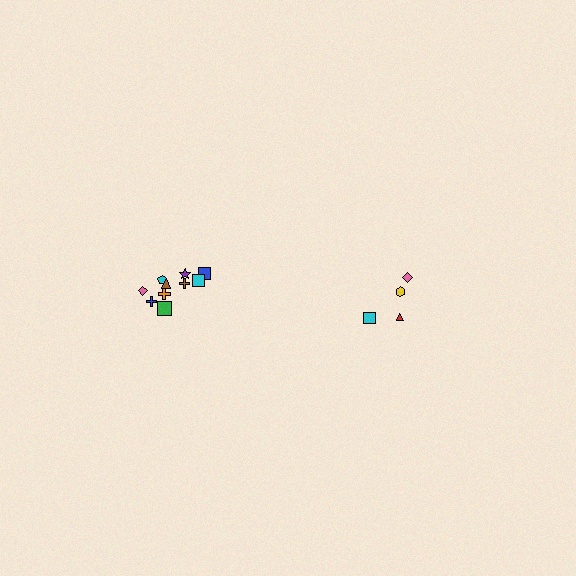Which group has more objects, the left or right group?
The left group.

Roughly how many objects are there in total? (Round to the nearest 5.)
Roughly 15 objects in total.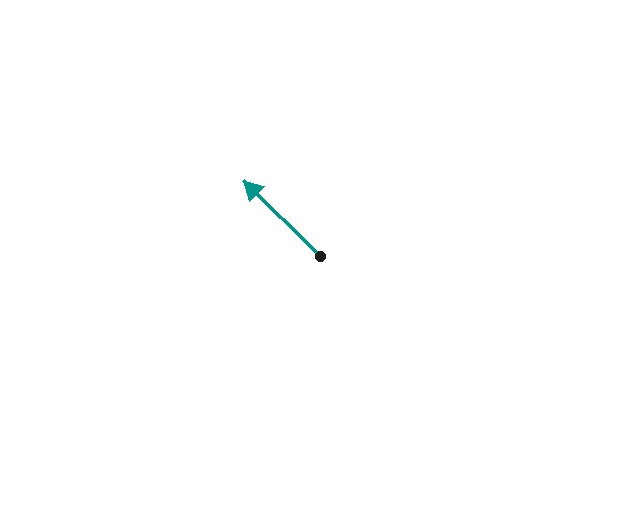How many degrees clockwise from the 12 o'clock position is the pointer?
Approximately 315 degrees.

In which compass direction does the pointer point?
Northwest.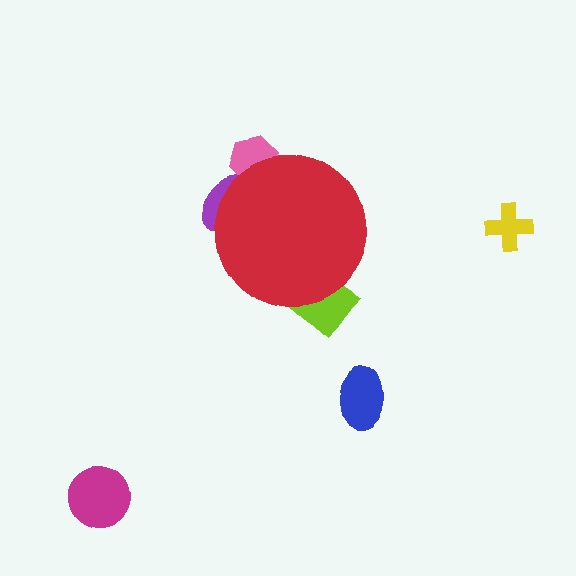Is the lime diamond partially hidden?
Yes, the lime diamond is partially hidden behind the red circle.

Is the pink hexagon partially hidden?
Yes, the pink hexagon is partially hidden behind the red circle.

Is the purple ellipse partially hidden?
Yes, the purple ellipse is partially hidden behind the red circle.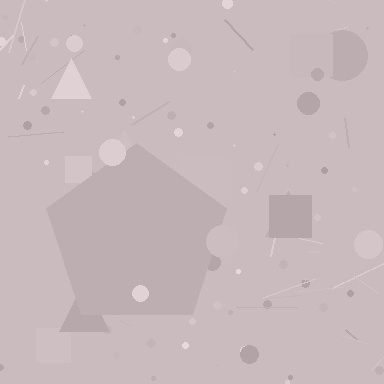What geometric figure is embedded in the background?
A pentagon is embedded in the background.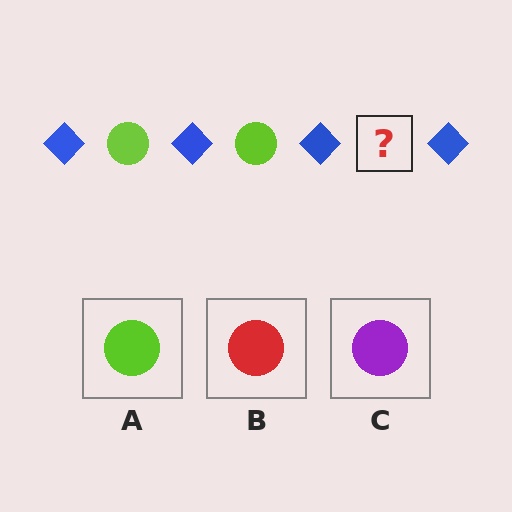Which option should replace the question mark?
Option A.